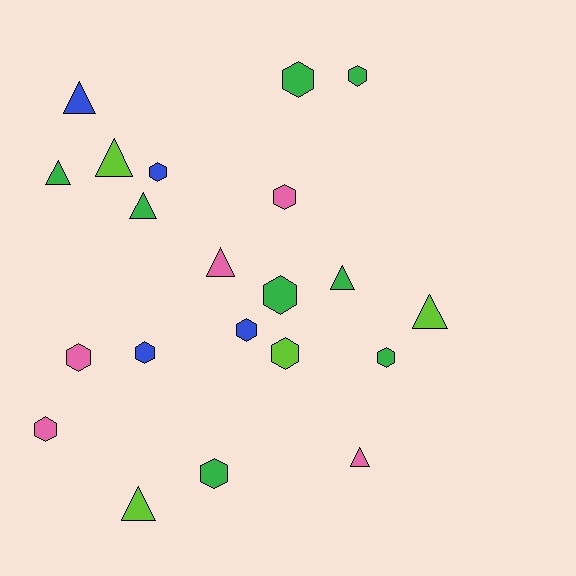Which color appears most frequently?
Green, with 8 objects.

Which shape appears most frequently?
Hexagon, with 12 objects.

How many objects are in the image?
There are 21 objects.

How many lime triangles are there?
There are 3 lime triangles.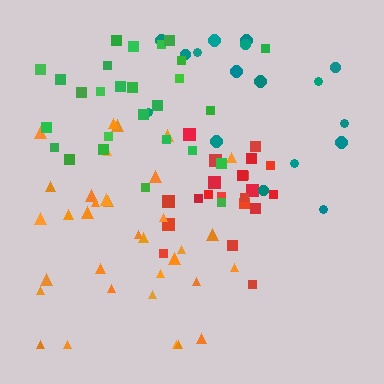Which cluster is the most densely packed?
Red.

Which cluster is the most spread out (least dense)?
Teal.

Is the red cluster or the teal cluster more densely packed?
Red.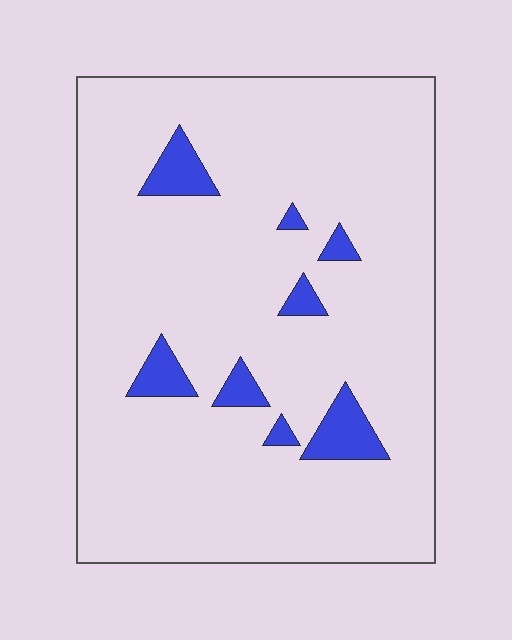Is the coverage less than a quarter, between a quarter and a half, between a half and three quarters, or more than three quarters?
Less than a quarter.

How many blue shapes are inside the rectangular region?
8.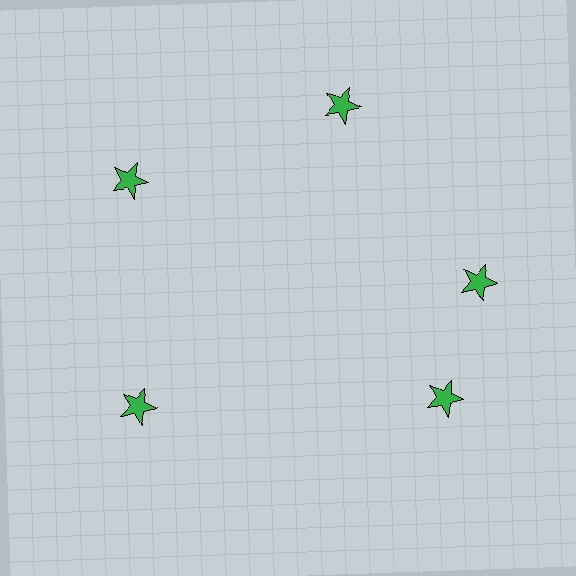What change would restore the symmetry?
The symmetry would be restored by rotating it back into even spacing with its neighbors so that all 5 stars sit at equal angles and equal distance from the center.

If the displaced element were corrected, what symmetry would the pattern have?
It would have 5-fold rotational symmetry — the pattern would map onto itself every 72 degrees.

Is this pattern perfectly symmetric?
No. The 5 green stars are arranged in a ring, but one element near the 5 o'clock position is rotated out of alignment along the ring, breaking the 5-fold rotational symmetry.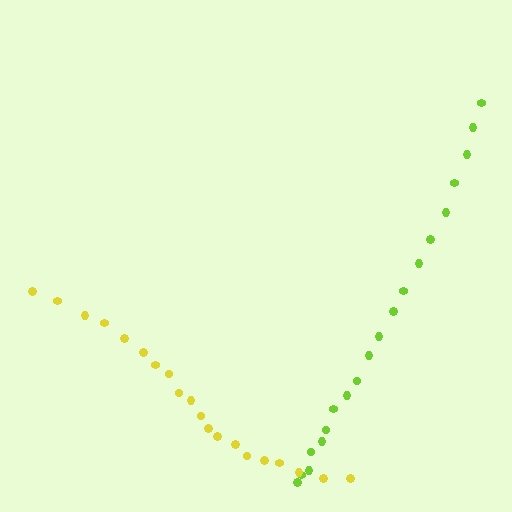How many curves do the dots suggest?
There are 2 distinct paths.